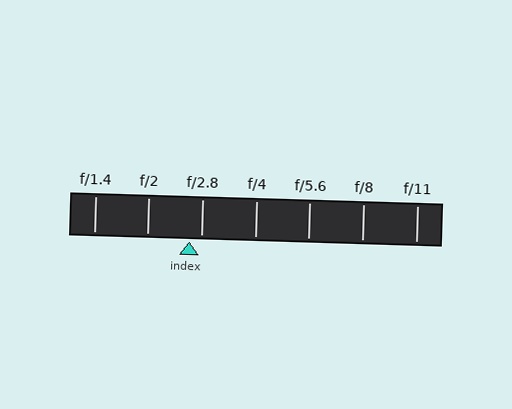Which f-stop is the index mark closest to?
The index mark is closest to f/2.8.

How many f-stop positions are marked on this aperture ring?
There are 7 f-stop positions marked.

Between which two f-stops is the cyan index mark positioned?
The index mark is between f/2 and f/2.8.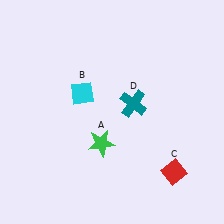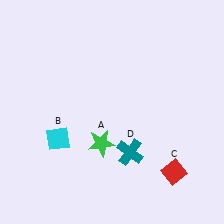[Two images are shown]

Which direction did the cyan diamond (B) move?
The cyan diamond (B) moved down.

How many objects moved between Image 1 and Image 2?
2 objects moved between the two images.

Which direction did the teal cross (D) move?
The teal cross (D) moved down.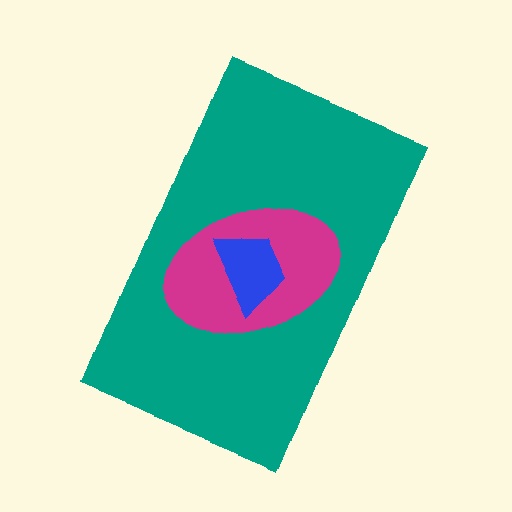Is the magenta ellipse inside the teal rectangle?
Yes.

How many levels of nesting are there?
3.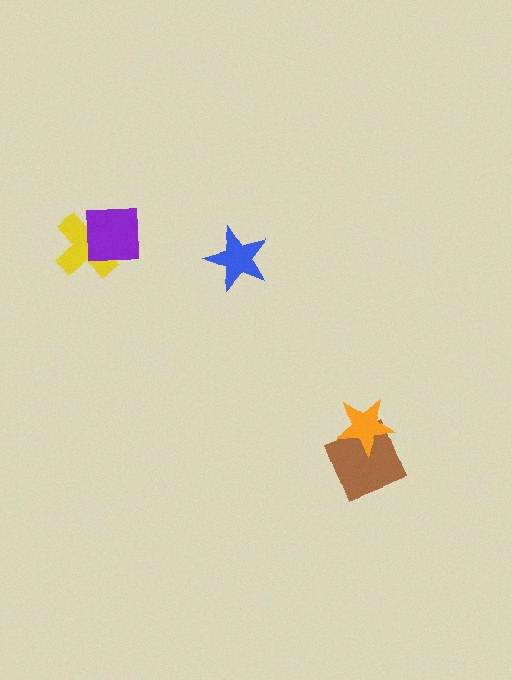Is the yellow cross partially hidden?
Yes, it is partially covered by another shape.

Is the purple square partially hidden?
No, no other shape covers it.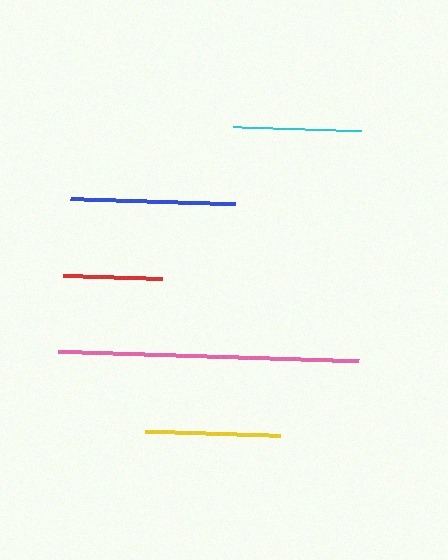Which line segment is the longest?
The pink line is the longest at approximately 301 pixels.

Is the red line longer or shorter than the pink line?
The pink line is longer than the red line.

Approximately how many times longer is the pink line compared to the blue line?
The pink line is approximately 1.8 times the length of the blue line.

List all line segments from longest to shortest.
From longest to shortest: pink, blue, yellow, cyan, red.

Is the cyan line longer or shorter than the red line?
The cyan line is longer than the red line.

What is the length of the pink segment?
The pink segment is approximately 301 pixels long.